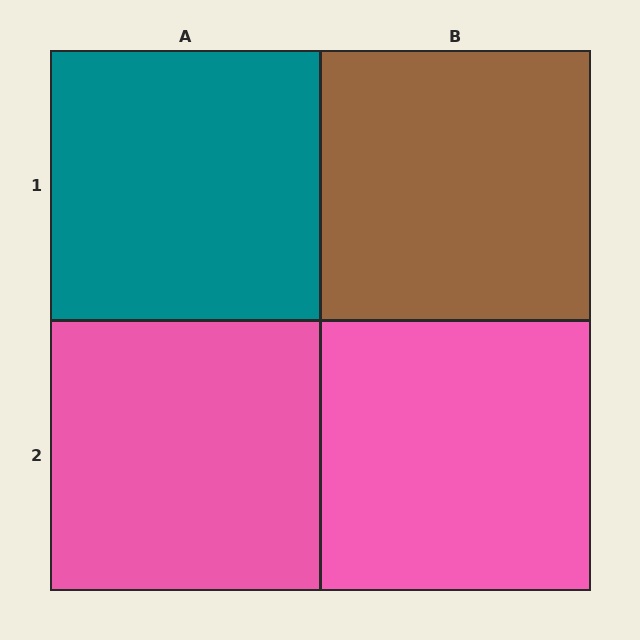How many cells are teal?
1 cell is teal.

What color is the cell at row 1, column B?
Brown.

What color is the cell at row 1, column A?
Teal.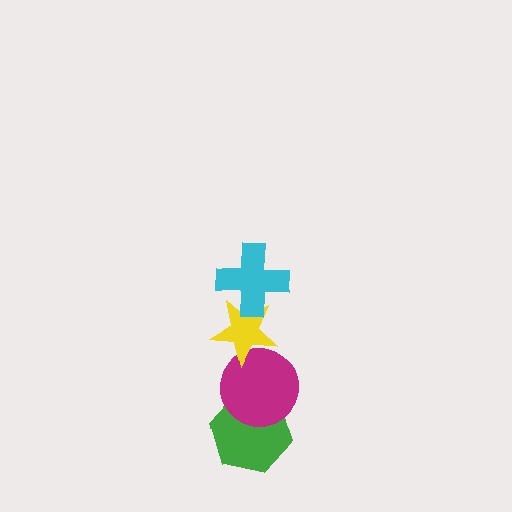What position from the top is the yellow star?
The yellow star is 2nd from the top.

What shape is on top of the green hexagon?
The magenta circle is on top of the green hexagon.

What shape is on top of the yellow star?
The cyan cross is on top of the yellow star.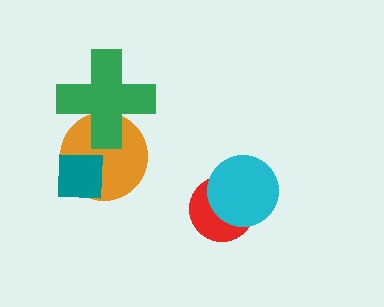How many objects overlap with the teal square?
1 object overlaps with the teal square.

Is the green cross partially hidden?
No, no other shape covers it.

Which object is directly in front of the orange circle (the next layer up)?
The green cross is directly in front of the orange circle.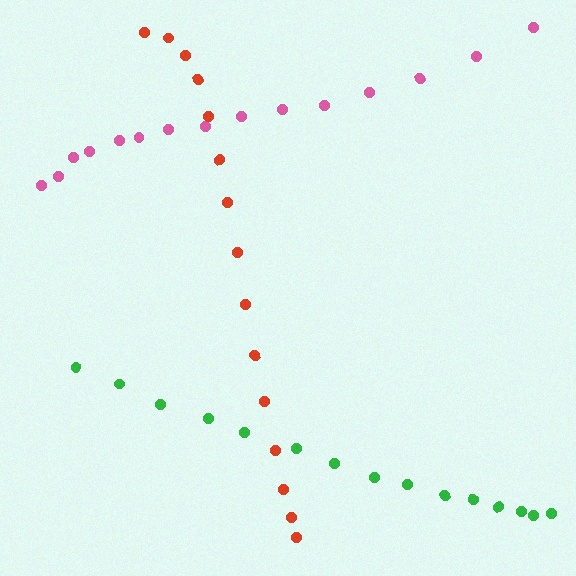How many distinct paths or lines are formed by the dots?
There are 3 distinct paths.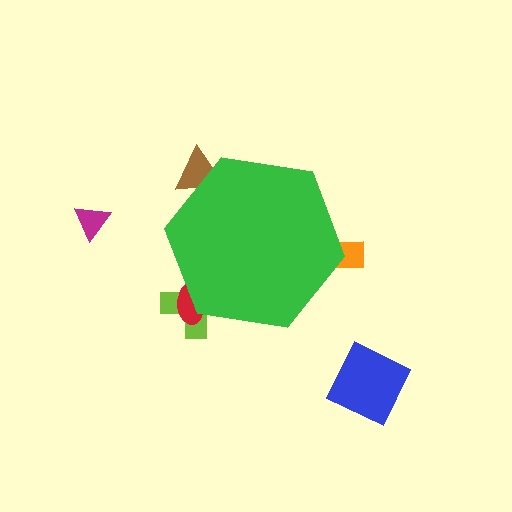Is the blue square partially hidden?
No, the blue square is fully visible.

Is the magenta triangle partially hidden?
No, the magenta triangle is fully visible.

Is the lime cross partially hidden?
Yes, the lime cross is partially hidden behind the green hexagon.